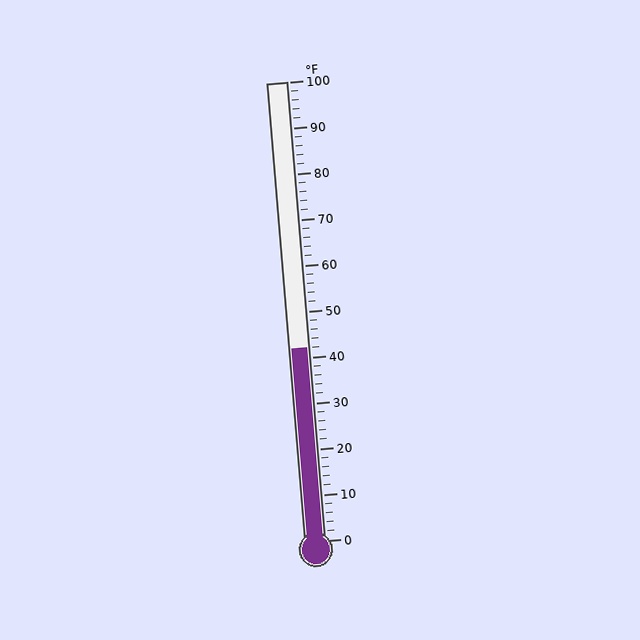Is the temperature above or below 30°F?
The temperature is above 30°F.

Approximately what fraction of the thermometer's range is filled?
The thermometer is filled to approximately 40% of its range.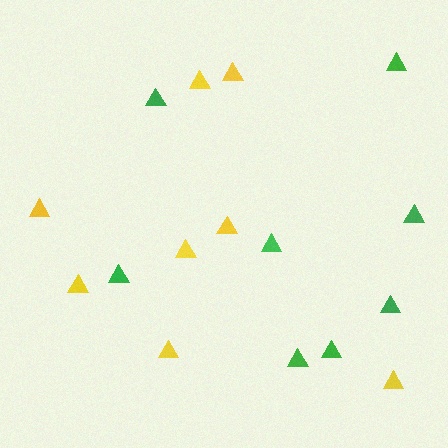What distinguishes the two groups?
There are 2 groups: one group of yellow triangles (8) and one group of green triangles (8).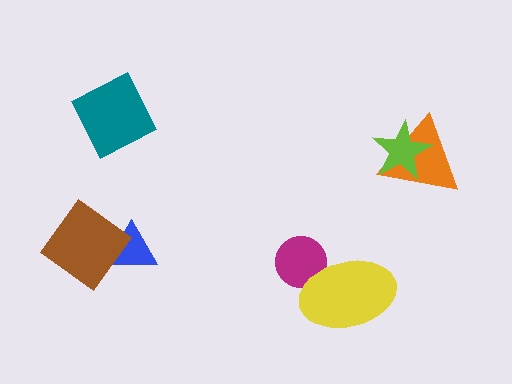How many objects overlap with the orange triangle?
1 object overlaps with the orange triangle.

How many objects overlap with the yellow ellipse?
1 object overlaps with the yellow ellipse.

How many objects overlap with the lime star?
1 object overlaps with the lime star.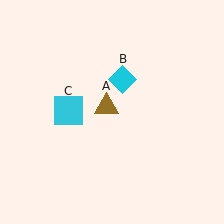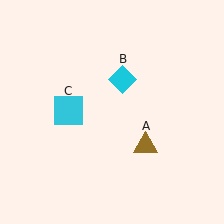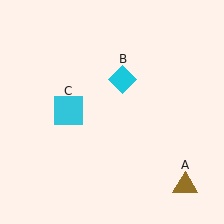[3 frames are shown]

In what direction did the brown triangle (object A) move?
The brown triangle (object A) moved down and to the right.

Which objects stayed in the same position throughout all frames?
Cyan diamond (object B) and cyan square (object C) remained stationary.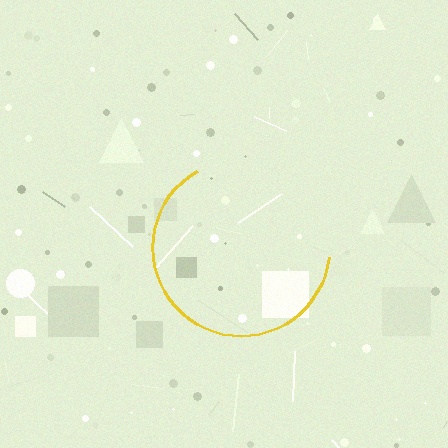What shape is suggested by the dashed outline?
The dashed outline suggests a circle.